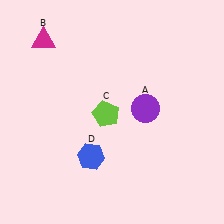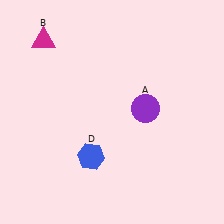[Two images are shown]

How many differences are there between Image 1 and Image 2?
There is 1 difference between the two images.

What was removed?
The lime pentagon (C) was removed in Image 2.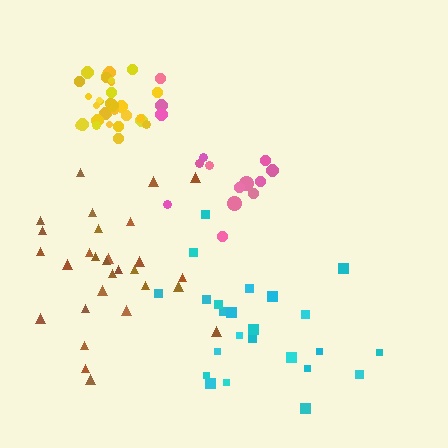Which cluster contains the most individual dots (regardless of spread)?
Yellow (30).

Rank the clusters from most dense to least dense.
yellow, brown, pink, cyan.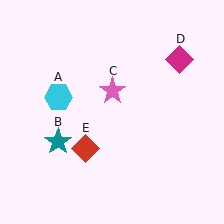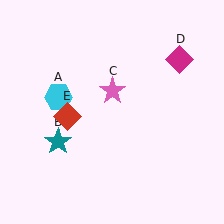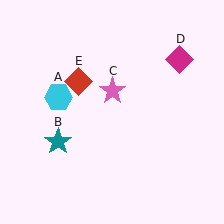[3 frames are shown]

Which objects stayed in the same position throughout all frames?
Cyan hexagon (object A) and teal star (object B) and pink star (object C) and magenta diamond (object D) remained stationary.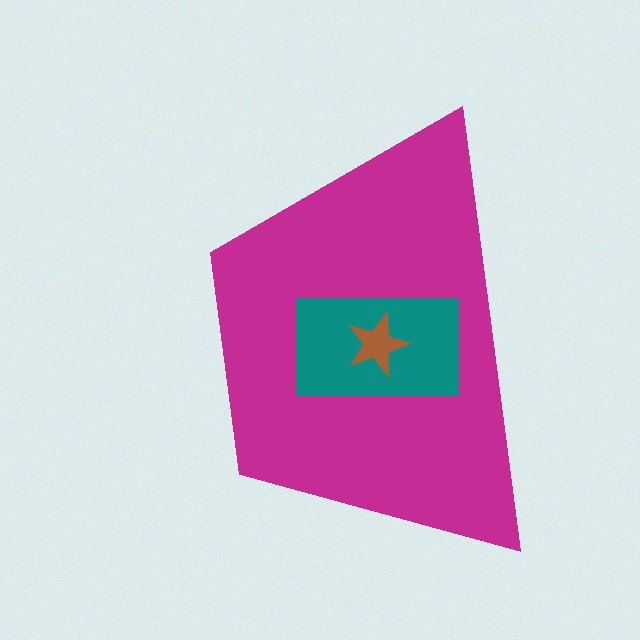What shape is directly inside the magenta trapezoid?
The teal rectangle.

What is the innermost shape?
The brown star.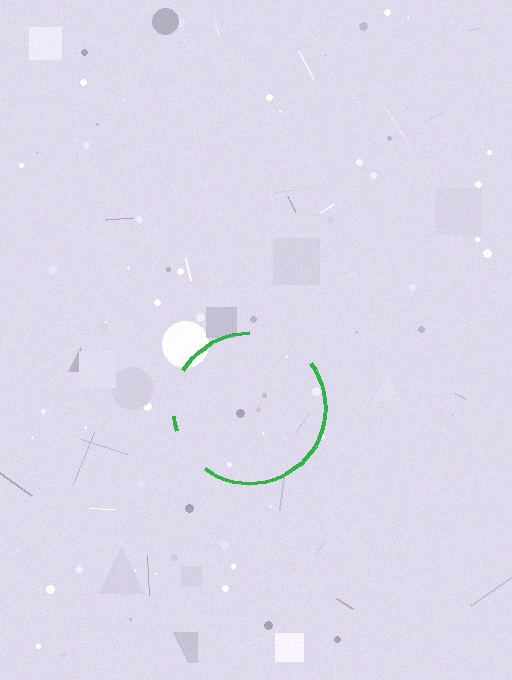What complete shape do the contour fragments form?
The contour fragments form a circle.